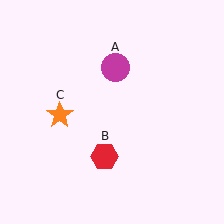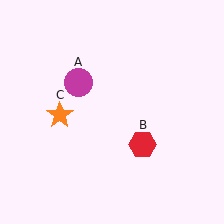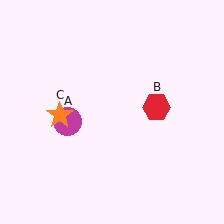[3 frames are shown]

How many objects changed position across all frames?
2 objects changed position: magenta circle (object A), red hexagon (object B).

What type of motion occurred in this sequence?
The magenta circle (object A), red hexagon (object B) rotated counterclockwise around the center of the scene.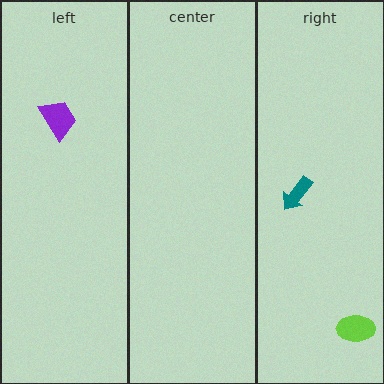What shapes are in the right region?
The teal arrow, the lime ellipse.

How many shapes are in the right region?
2.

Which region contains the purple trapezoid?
The left region.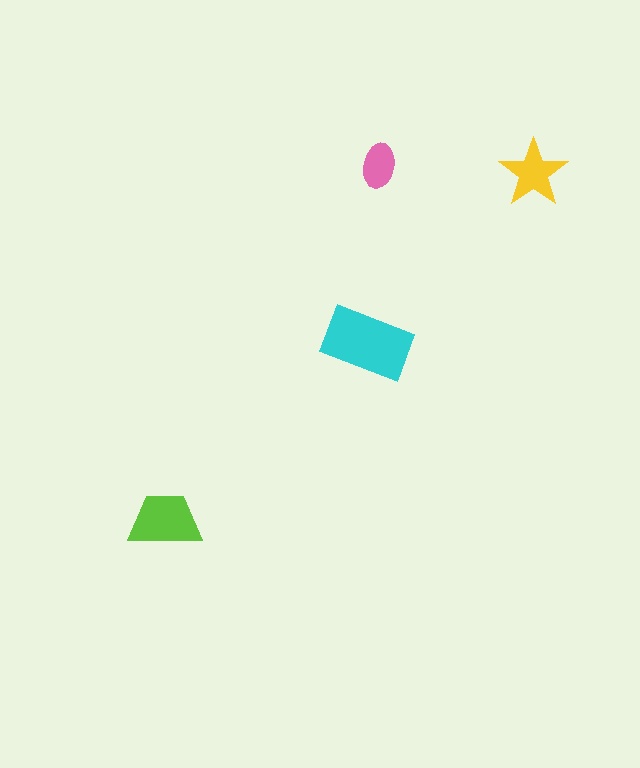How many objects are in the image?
There are 4 objects in the image.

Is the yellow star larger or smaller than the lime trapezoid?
Smaller.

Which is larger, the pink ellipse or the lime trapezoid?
The lime trapezoid.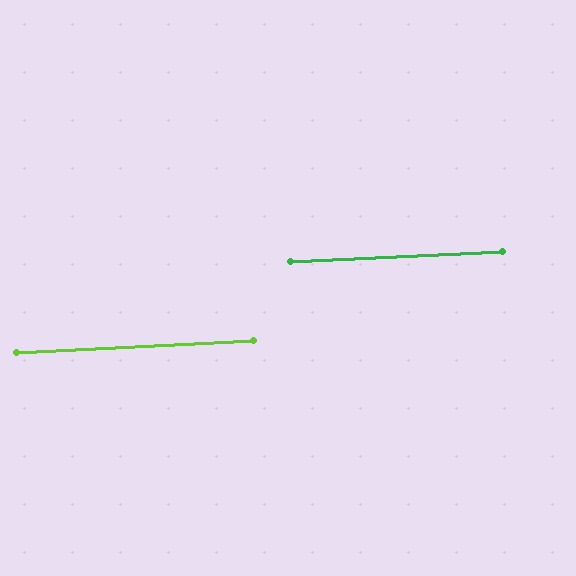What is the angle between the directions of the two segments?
Approximately 0 degrees.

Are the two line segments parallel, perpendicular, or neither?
Parallel — their directions differ by only 0.2°.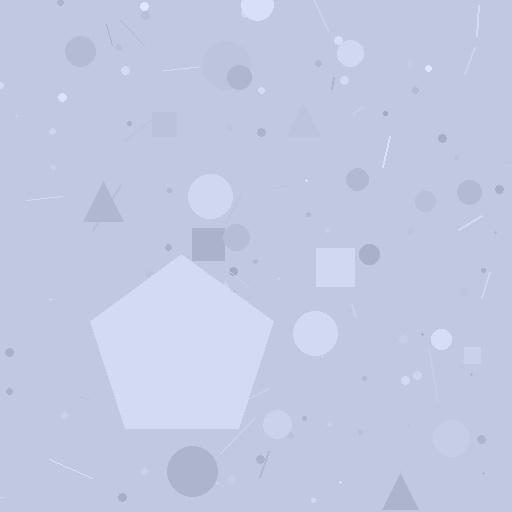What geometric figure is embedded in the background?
A pentagon is embedded in the background.